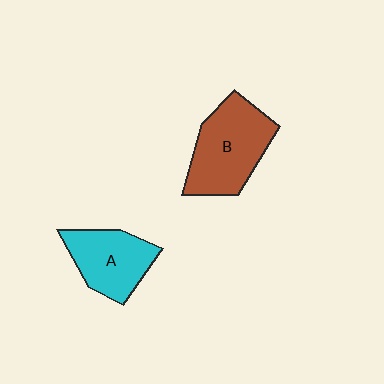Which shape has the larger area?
Shape B (brown).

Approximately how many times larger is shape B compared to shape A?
Approximately 1.3 times.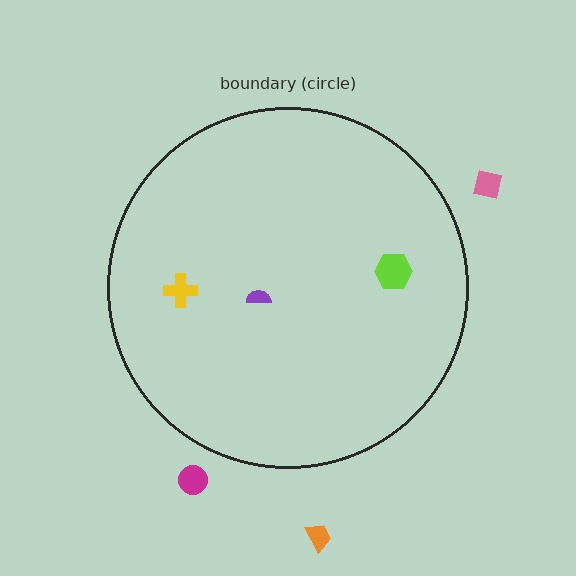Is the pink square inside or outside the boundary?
Outside.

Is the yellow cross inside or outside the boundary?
Inside.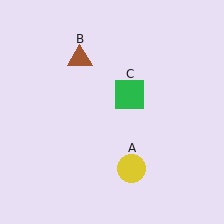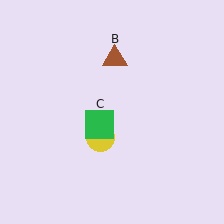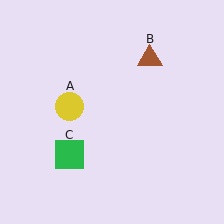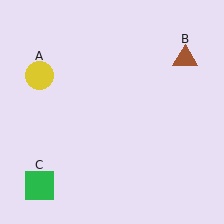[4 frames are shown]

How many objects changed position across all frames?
3 objects changed position: yellow circle (object A), brown triangle (object B), green square (object C).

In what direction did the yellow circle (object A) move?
The yellow circle (object A) moved up and to the left.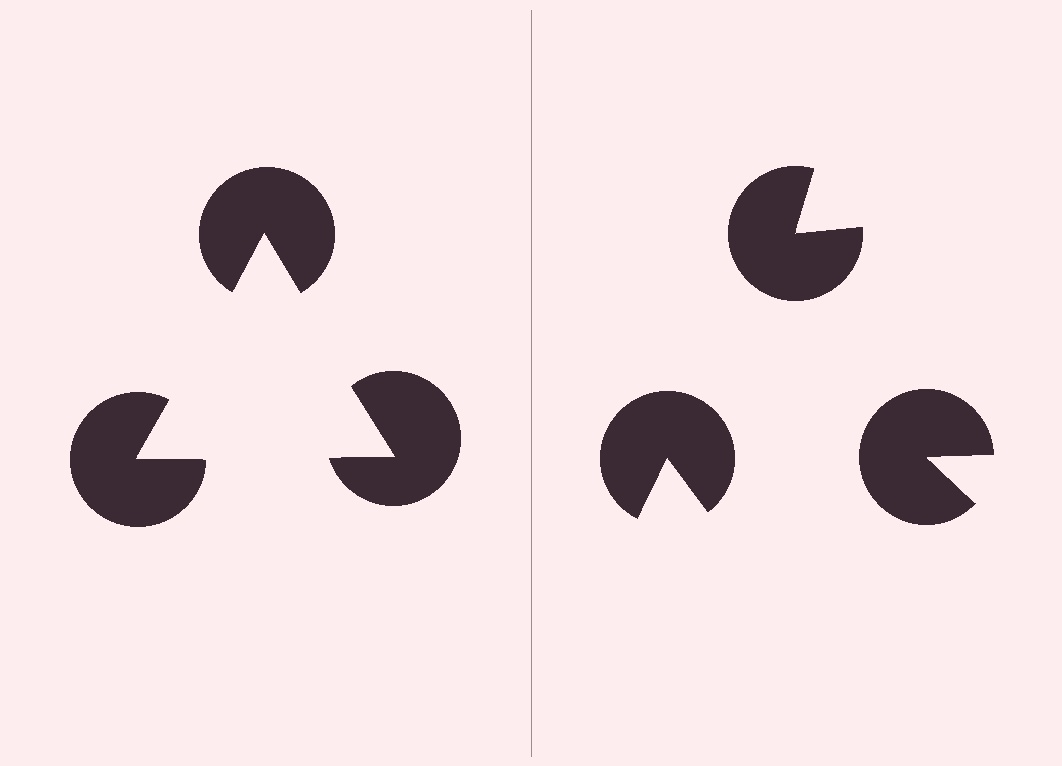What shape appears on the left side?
An illusory triangle.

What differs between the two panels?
The pac-man discs are positioned identically on both sides; only the wedge orientations differ. On the left they align to a triangle; on the right they are misaligned.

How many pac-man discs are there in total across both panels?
6 — 3 on each side.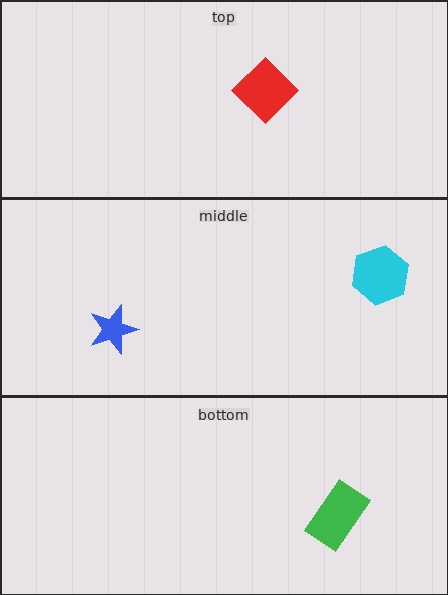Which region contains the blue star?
The middle region.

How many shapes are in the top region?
1.